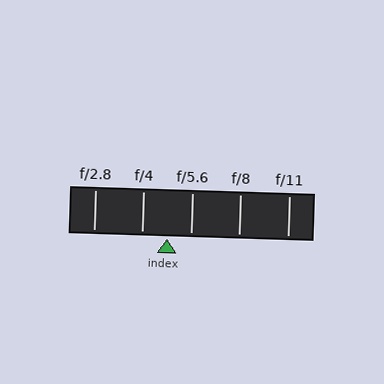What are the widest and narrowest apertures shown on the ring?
The widest aperture shown is f/2.8 and the narrowest is f/11.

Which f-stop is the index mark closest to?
The index mark is closest to f/5.6.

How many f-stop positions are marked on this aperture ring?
There are 5 f-stop positions marked.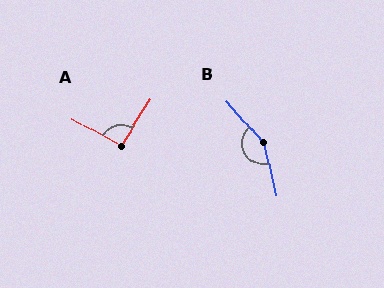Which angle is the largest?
B, at approximately 152 degrees.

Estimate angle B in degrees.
Approximately 152 degrees.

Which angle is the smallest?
A, at approximately 94 degrees.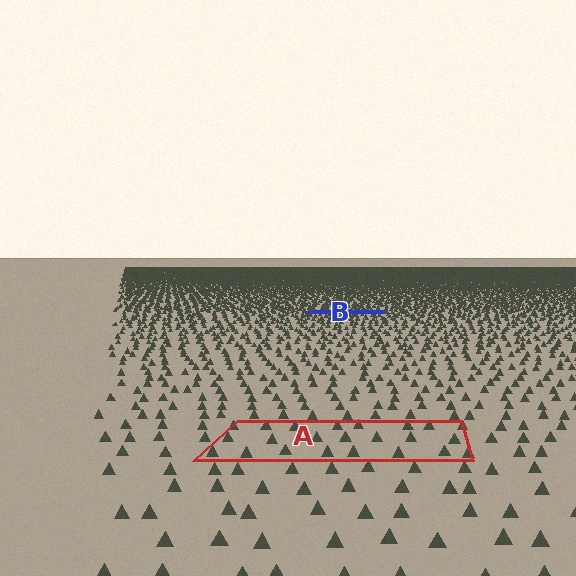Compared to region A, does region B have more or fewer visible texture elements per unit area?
Region B has more texture elements per unit area — they are packed more densely because it is farther away.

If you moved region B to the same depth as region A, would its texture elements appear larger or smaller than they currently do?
They would appear larger. At a closer depth, the same texture elements are projected at a bigger on-screen size.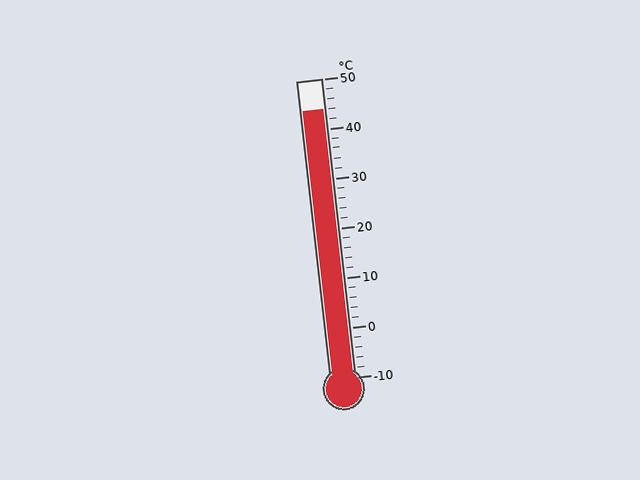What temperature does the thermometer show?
The thermometer shows approximately 44°C.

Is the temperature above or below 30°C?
The temperature is above 30°C.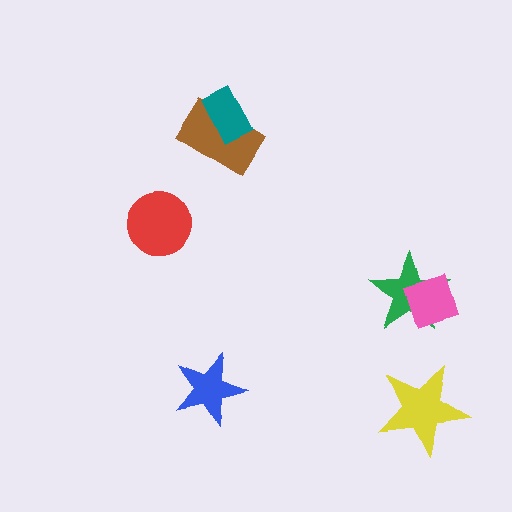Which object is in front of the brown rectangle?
The teal rectangle is in front of the brown rectangle.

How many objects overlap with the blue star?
0 objects overlap with the blue star.